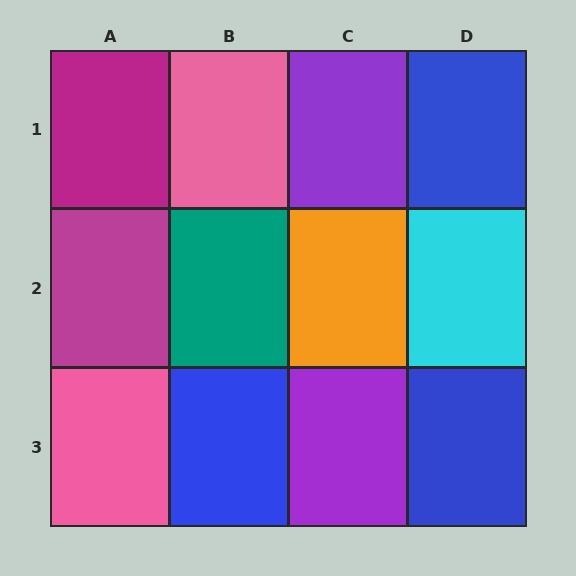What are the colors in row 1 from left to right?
Magenta, pink, purple, blue.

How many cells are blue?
3 cells are blue.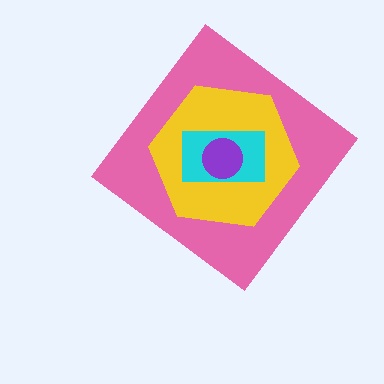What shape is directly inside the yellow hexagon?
The cyan rectangle.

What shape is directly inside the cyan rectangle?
The purple circle.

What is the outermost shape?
The pink diamond.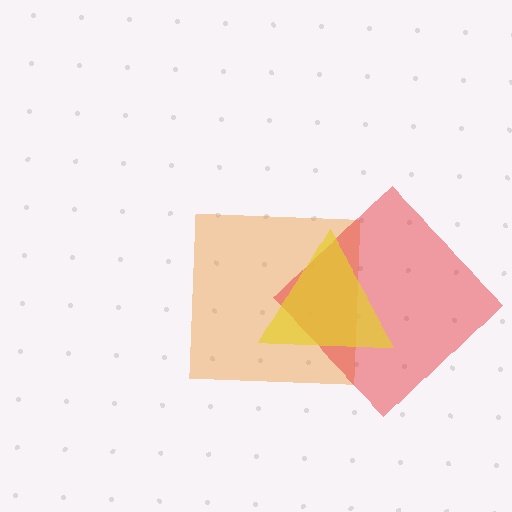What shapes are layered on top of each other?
The layered shapes are: an orange square, a red diamond, a yellow triangle.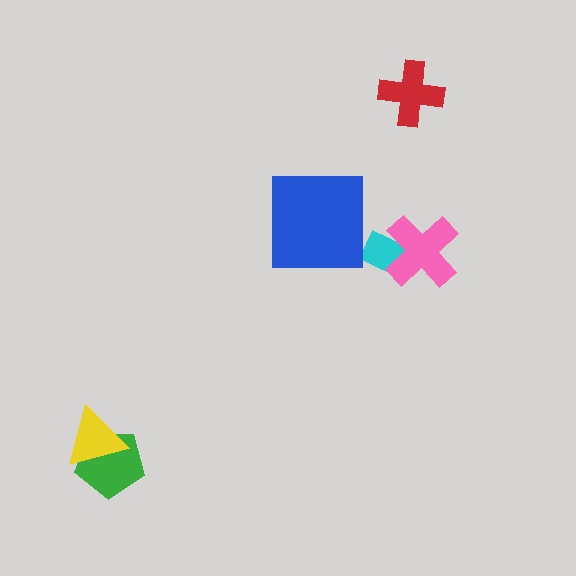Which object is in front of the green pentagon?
The yellow triangle is in front of the green pentagon.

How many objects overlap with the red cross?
0 objects overlap with the red cross.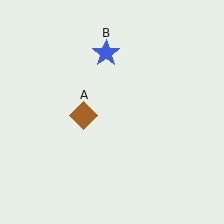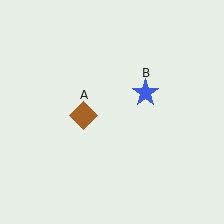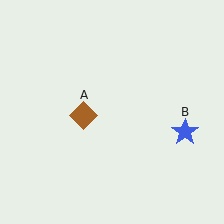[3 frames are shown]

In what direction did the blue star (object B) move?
The blue star (object B) moved down and to the right.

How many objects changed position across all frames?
1 object changed position: blue star (object B).